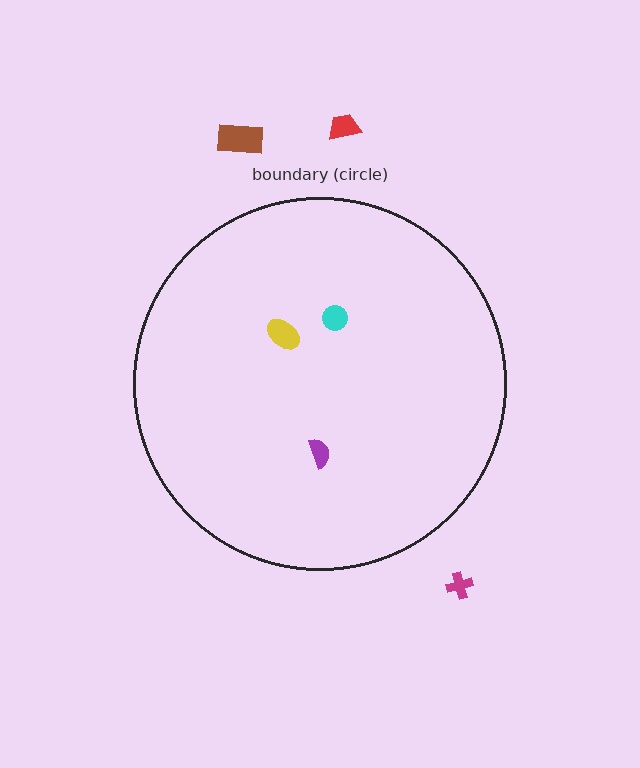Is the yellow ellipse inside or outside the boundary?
Inside.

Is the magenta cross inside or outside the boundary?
Outside.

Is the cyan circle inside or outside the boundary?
Inside.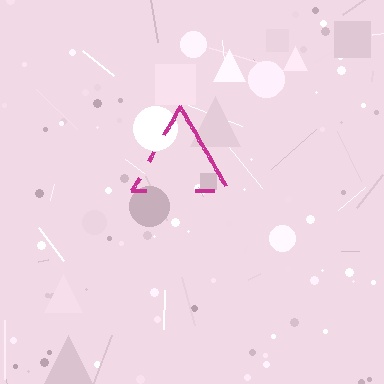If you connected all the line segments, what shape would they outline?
They would outline a triangle.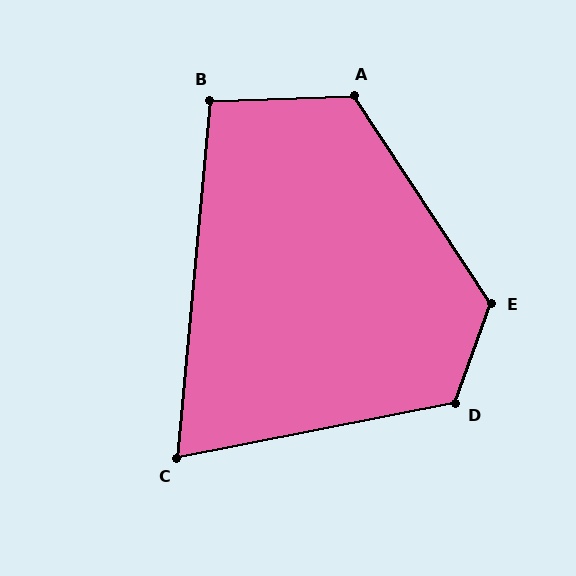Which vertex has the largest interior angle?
E, at approximately 127 degrees.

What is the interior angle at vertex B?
Approximately 97 degrees (obtuse).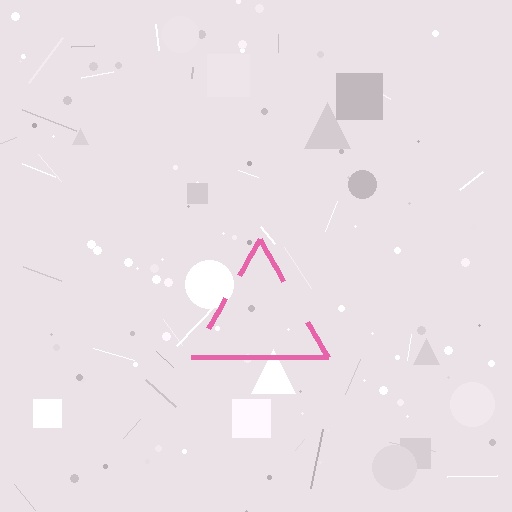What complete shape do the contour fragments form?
The contour fragments form a triangle.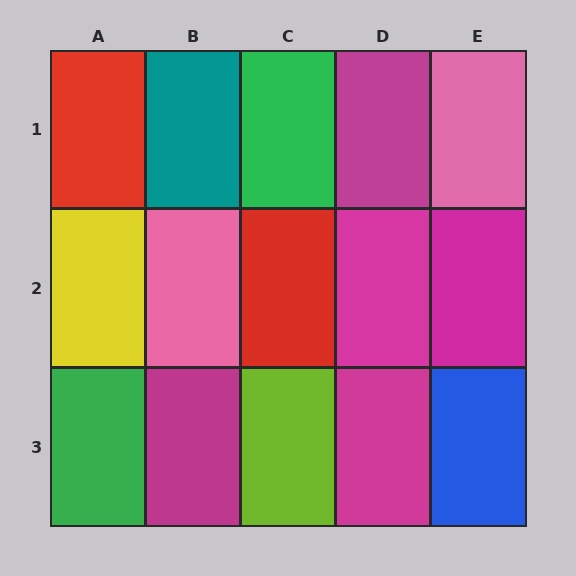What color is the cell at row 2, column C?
Red.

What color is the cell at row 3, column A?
Green.